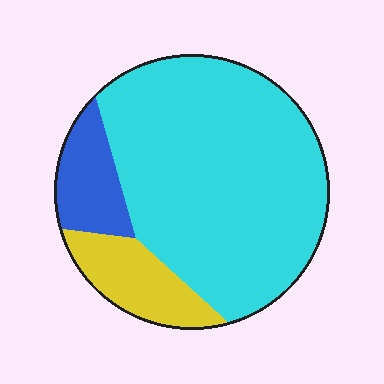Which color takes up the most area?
Cyan, at roughly 75%.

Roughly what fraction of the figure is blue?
Blue takes up less than a sixth of the figure.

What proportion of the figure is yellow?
Yellow takes up less than a sixth of the figure.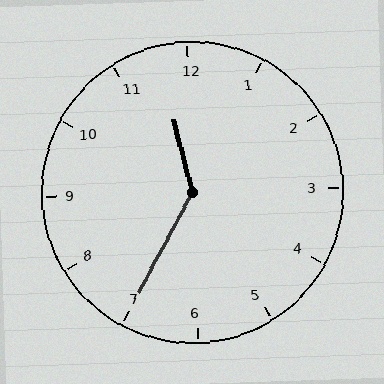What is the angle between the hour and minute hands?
Approximately 138 degrees.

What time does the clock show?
11:35.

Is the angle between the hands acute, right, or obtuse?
It is obtuse.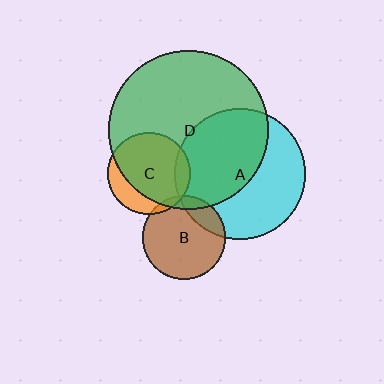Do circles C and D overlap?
Yes.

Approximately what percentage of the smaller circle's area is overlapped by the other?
Approximately 75%.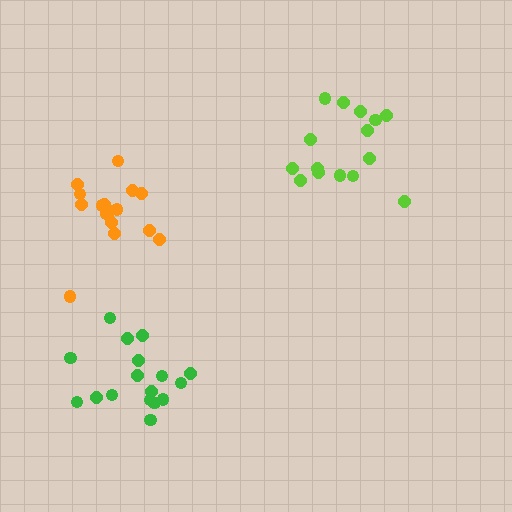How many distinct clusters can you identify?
There are 3 distinct clusters.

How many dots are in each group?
Group 1: 17 dots, Group 2: 15 dots, Group 3: 16 dots (48 total).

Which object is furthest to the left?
The orange cluster is leftmost.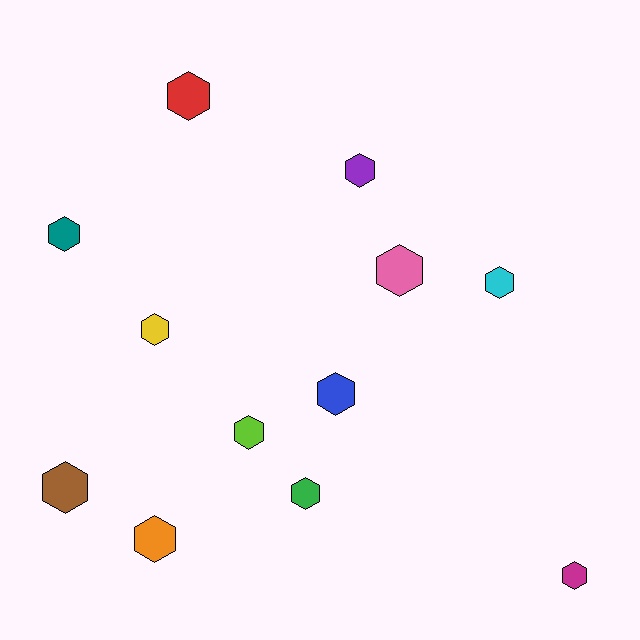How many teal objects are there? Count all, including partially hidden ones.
There is 1 teal object.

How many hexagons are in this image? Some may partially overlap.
There are 12 hexagons.